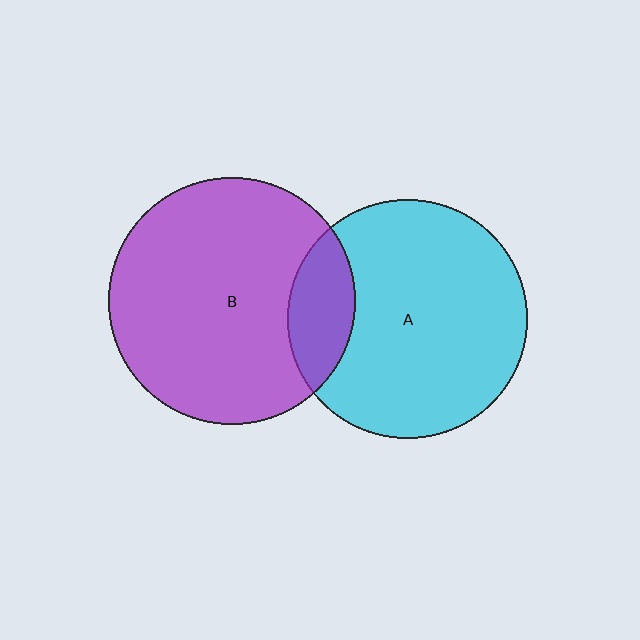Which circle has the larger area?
Circle B (purple).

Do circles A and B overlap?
Yes.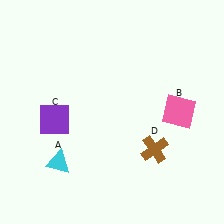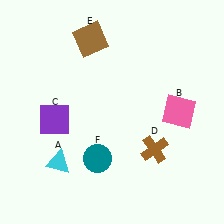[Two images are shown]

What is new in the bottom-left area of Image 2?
A teal circle (F) was added in the bottom-left area of Image 2.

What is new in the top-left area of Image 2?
A brown square (E) was added in the top-left area of Image 2.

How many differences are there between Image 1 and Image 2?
There are 2 differences between the two images.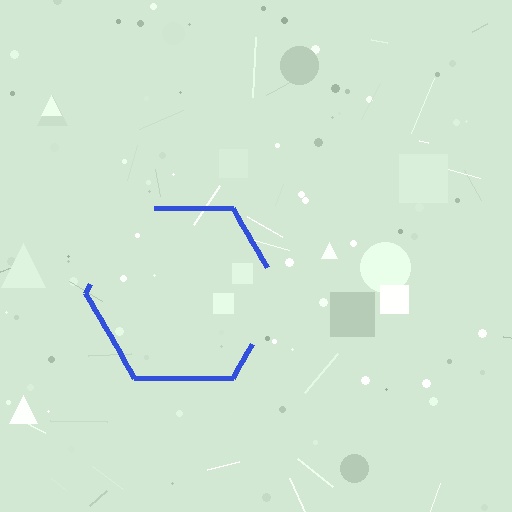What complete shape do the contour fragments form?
The contour fragments form a hexagon.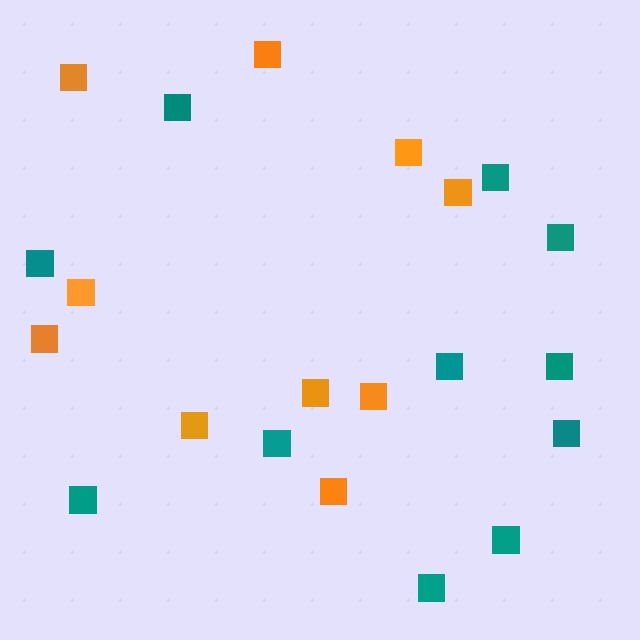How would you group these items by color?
There are 2 groups: one group of teal squares (11) and one group of orange squares (10).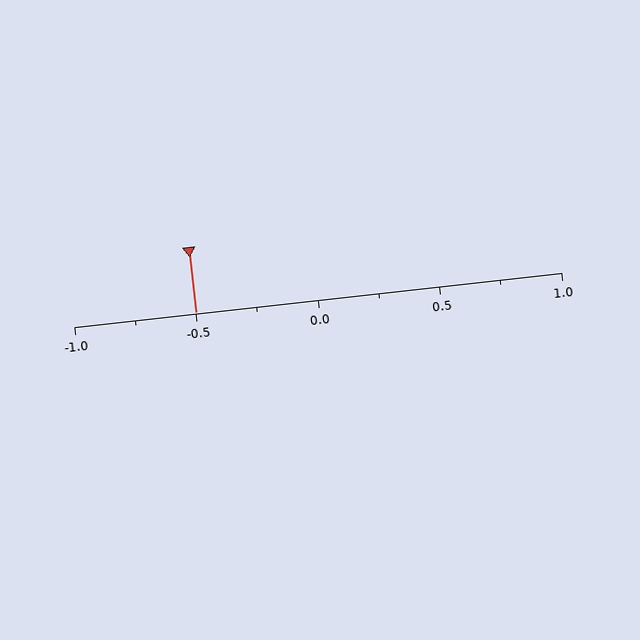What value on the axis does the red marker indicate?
The marker indicates approximately -0.5.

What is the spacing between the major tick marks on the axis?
The major ticks are spaced 0.5 apart.